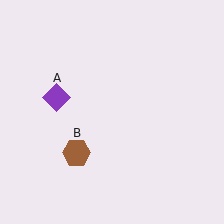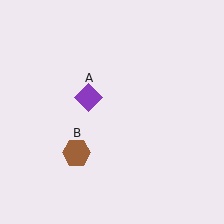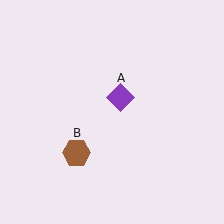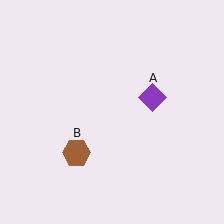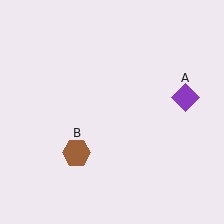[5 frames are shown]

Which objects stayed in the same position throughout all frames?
Brown hexagon (object B) remained stationary.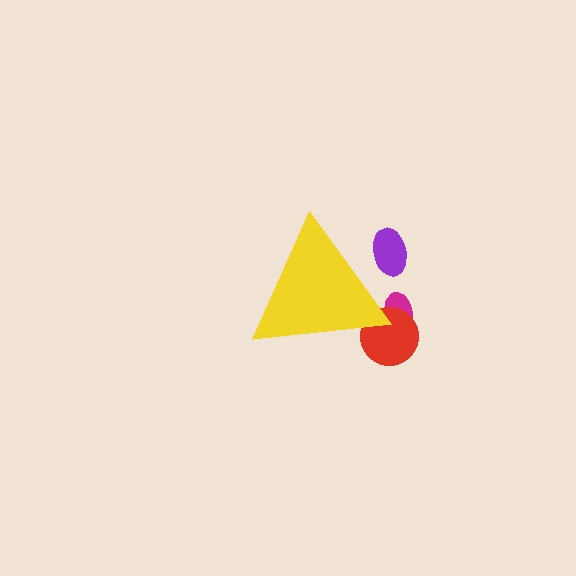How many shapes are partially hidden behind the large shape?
3 shapes are partially hidden.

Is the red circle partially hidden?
Yes, the red circle is partially hidden behind the yellow triangle.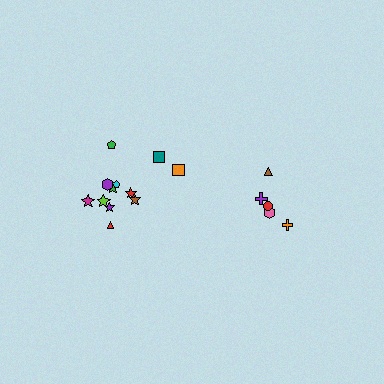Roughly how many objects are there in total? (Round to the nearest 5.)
Roughly 15 objects in total.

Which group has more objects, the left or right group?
The left group.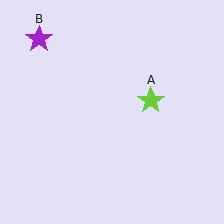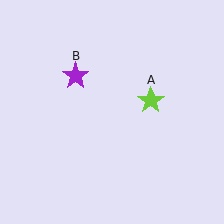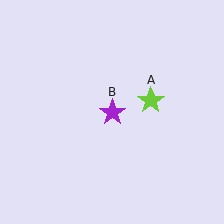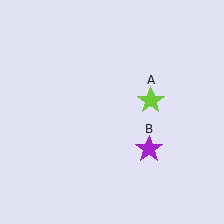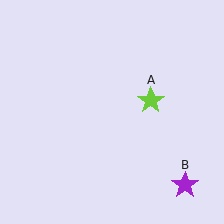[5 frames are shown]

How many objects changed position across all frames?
1 object changed position: purple star (object B).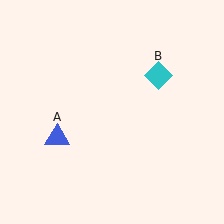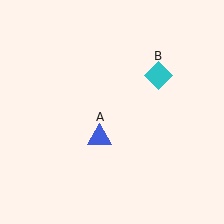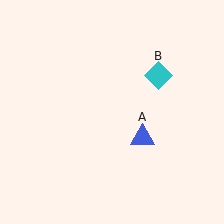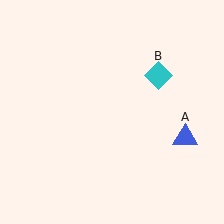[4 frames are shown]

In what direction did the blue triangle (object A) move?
The blue triangle (object A) moved right.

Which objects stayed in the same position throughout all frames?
Cyan diamond (object B) remained stationary.